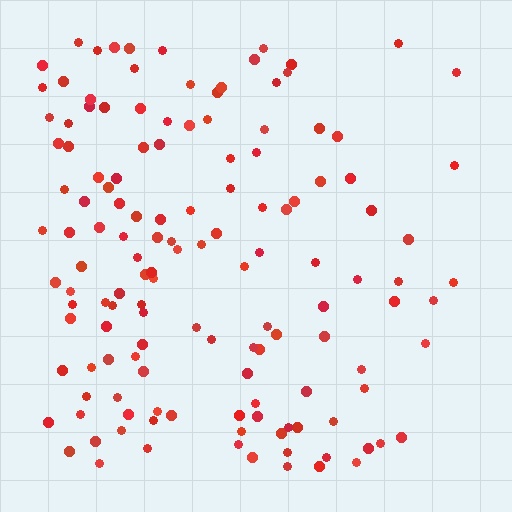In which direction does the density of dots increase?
From right to left, with the left side densest.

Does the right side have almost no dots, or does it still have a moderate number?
Still a moderate number, just noticeably fewer than the left.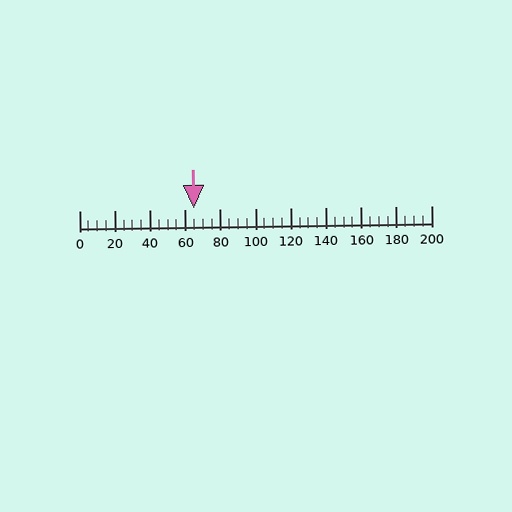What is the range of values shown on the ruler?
The ruler shows values from 0 to 200.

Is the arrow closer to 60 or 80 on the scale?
The arrow is closer to 60.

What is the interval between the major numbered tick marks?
The major tick marks are spaced 20 units apart.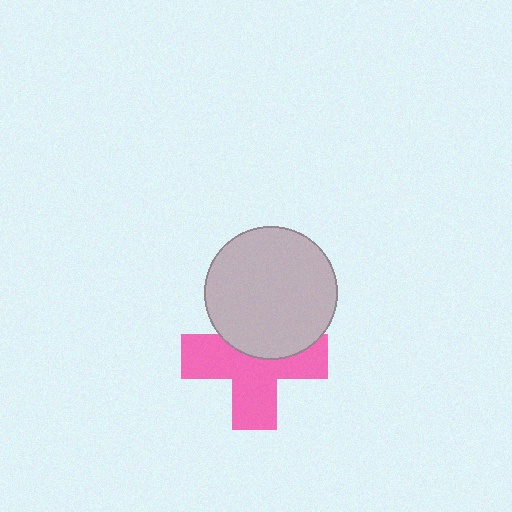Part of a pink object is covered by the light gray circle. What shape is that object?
It is a cross.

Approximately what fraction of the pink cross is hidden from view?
Roughly 38% of the pink cross is hidden behind the light gray circle.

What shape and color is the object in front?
The object in front is a light gray circle.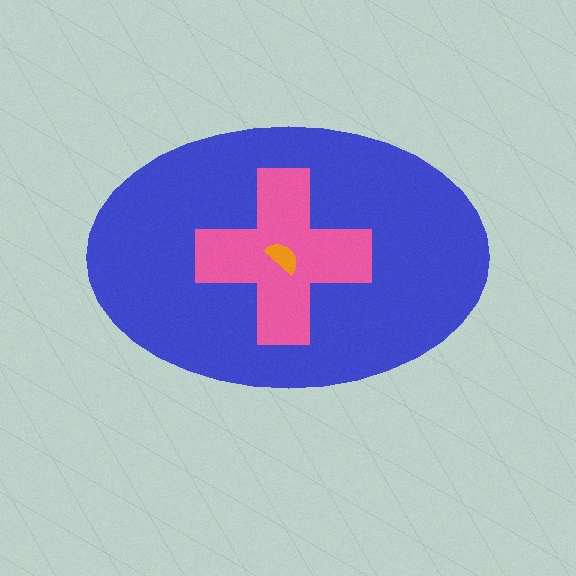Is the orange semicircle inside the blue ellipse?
Yes.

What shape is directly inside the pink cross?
The orange semicircle.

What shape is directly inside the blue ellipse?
The pink cross.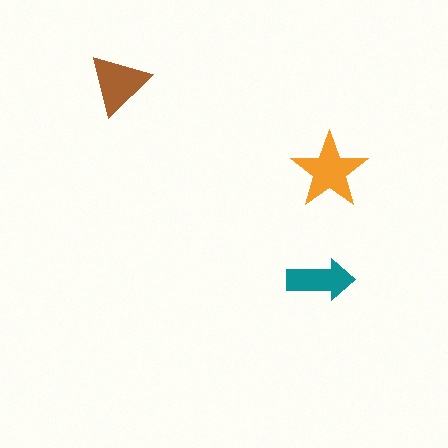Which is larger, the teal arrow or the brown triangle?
The brown triangle.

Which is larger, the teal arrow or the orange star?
The orange star.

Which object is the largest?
The orange star.